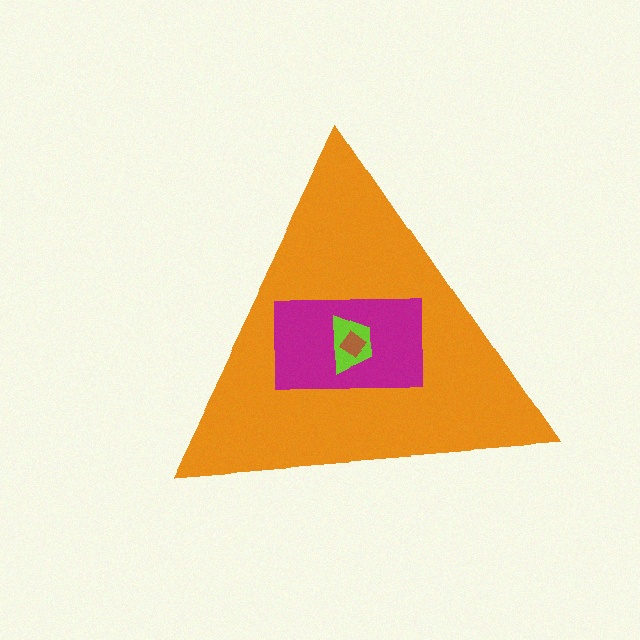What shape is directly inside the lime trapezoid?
The brown diamond.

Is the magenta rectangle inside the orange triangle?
Yes.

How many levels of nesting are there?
4.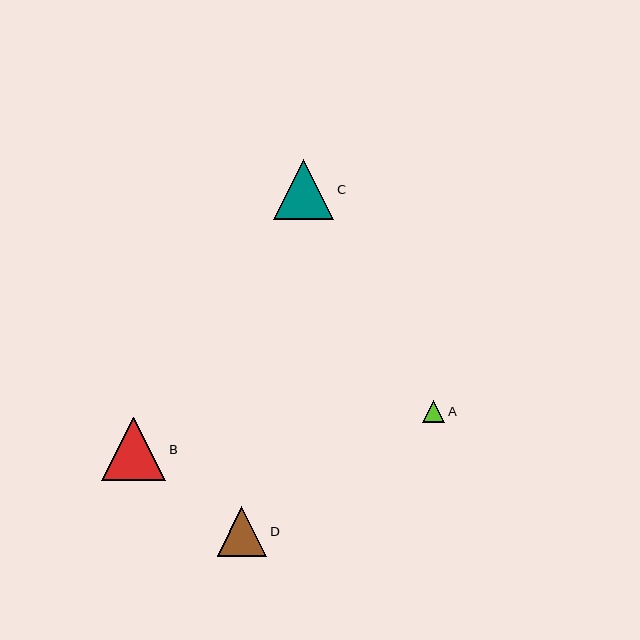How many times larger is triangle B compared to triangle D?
Triangle B is approximately 1.3 times the size of triangle D.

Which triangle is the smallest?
Triangle A is the smallest with a size of approximately 22 pixels.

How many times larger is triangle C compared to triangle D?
Triangle C is approximately 1.2 times the size of triangle D.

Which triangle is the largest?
Triangle B is the largest with a size of approximately 64 pixels.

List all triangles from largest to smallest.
From largest to smallest: B, C, D, A.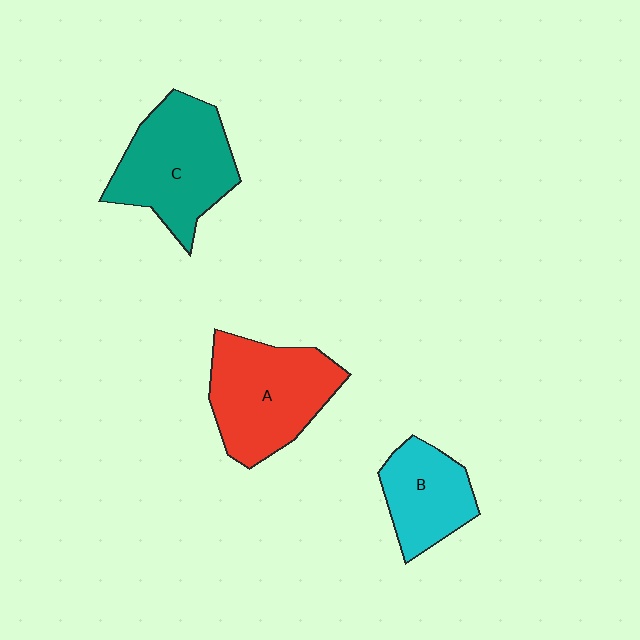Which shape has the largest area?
Shape A (red).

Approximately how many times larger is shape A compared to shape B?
Approximately 1.5 times.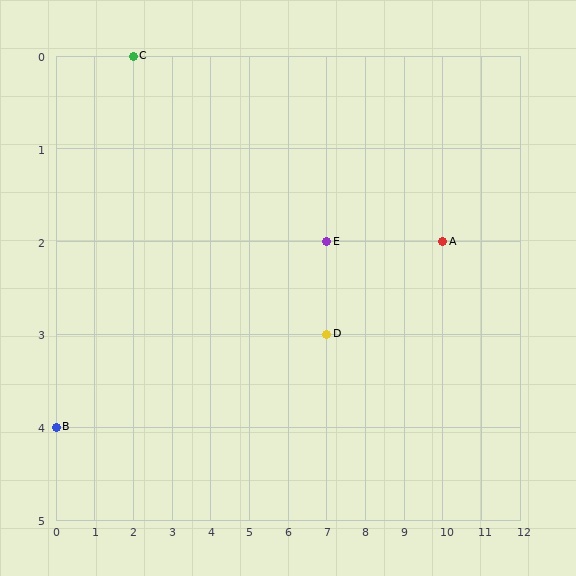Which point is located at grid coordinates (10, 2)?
Point A is at (10, 2).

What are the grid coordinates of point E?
Point E is at grid coordinates (7, 2).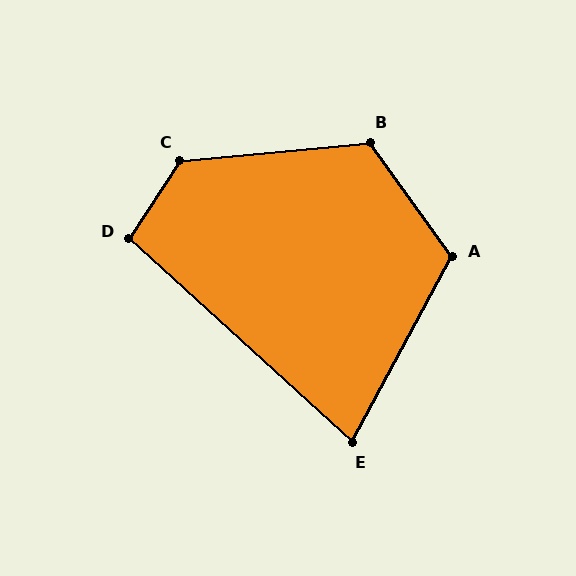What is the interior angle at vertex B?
Approximately 120 degrees (obtuse).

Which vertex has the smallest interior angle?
E, at approximately 76 degrees.